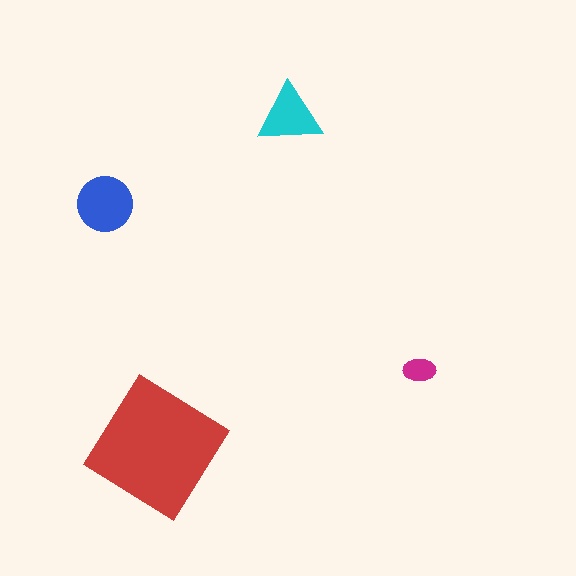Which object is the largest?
The red diamond.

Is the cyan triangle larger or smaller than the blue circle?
Smaller.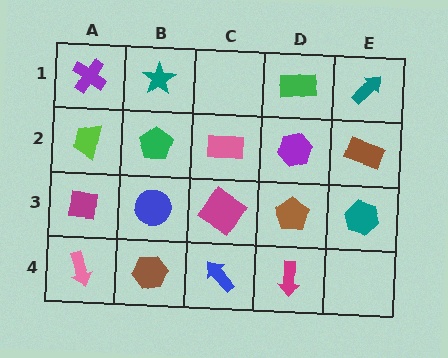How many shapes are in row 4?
4 shapes.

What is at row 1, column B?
A teal star.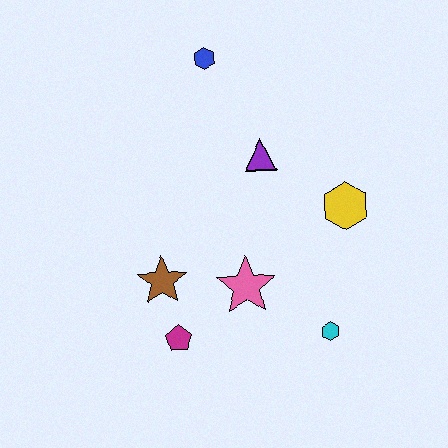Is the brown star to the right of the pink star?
No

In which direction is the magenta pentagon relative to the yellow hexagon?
The magenta pentagon is to the left of the yellow hexagon.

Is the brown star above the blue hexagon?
No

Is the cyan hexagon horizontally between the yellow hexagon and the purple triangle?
Yes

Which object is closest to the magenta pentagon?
The brown star is closest to the magenta pentagon.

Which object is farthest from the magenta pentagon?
The blue hexagon is farthest from the magenta pentagon.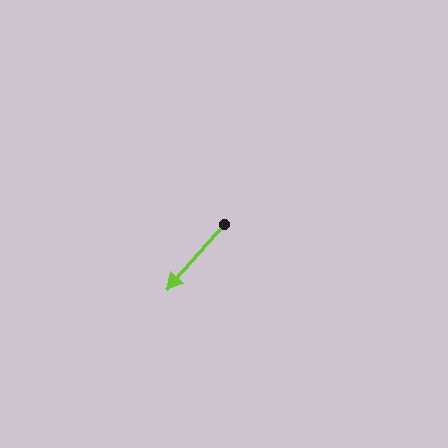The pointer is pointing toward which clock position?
Roughly 7 o'clock.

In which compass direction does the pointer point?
Southwest.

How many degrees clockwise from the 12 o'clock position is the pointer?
Approximately 221 degrees.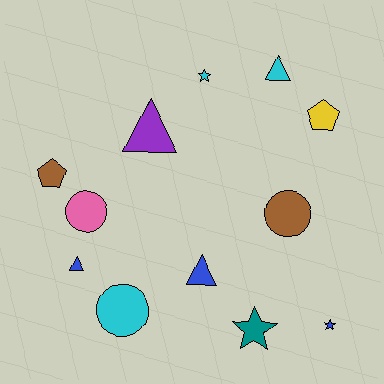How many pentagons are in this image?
There are 2 pentagons.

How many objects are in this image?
There are 12 objects.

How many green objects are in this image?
There are no green objects.